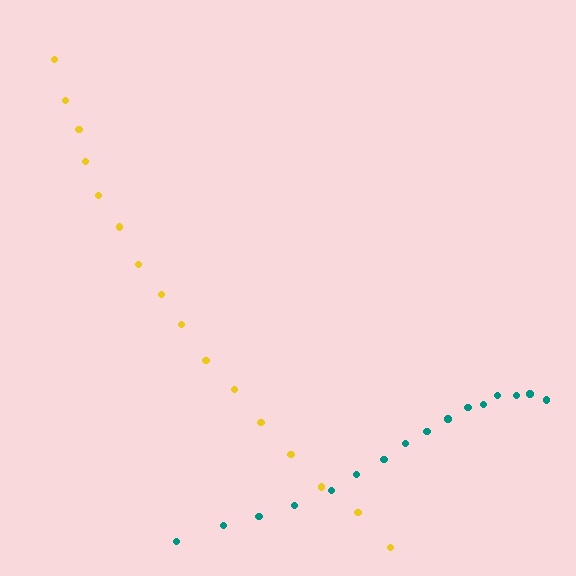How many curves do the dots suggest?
There are 2 distinct paths.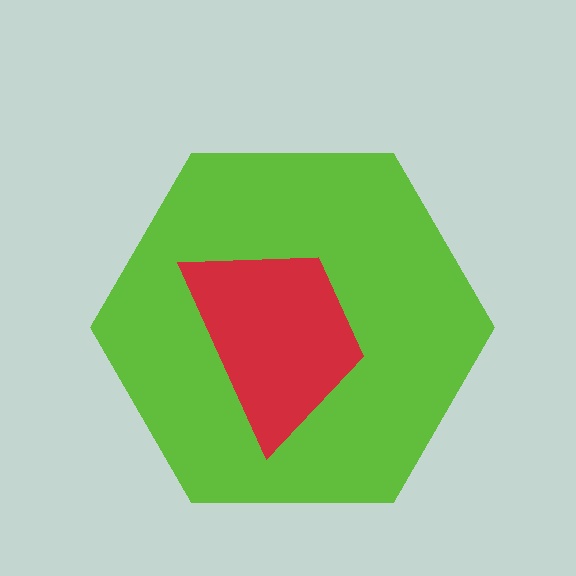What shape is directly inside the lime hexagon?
The red trapezoid.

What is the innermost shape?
The red trapezoid.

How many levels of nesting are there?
2.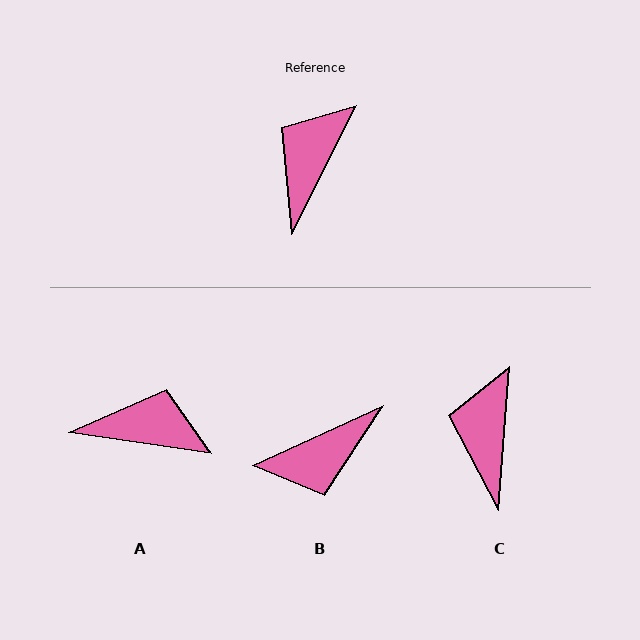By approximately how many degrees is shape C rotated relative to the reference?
Approximately 22 degrees counter-clockwise.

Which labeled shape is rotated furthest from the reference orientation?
B, about 141 degrees away.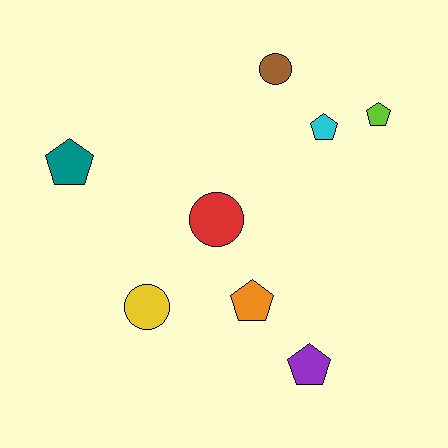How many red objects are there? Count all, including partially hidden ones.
There is 1 red object.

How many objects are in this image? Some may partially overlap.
There are 8 objects.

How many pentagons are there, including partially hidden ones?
There are 5 pentagons.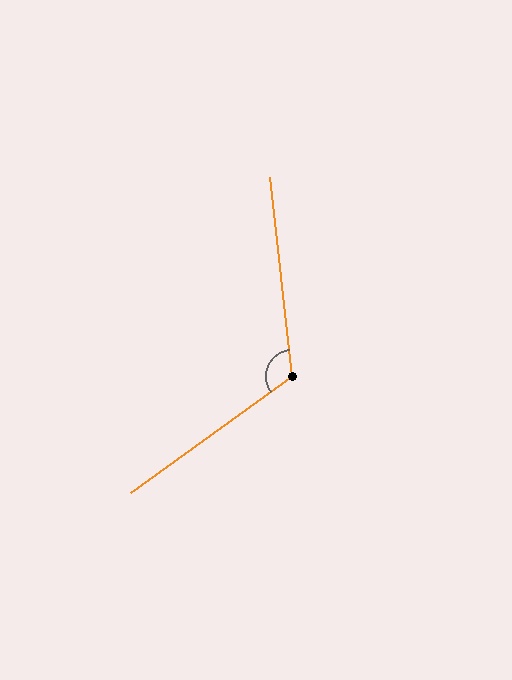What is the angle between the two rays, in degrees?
Approximately 119 degrees.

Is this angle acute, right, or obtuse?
It is obtuse.